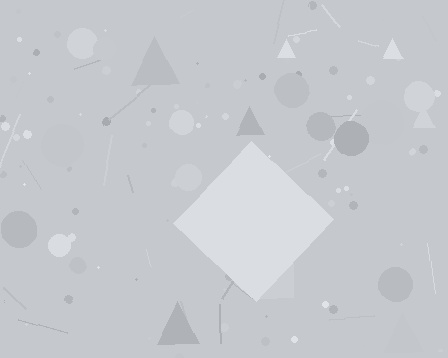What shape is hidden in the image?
A diamond is hidden in the image.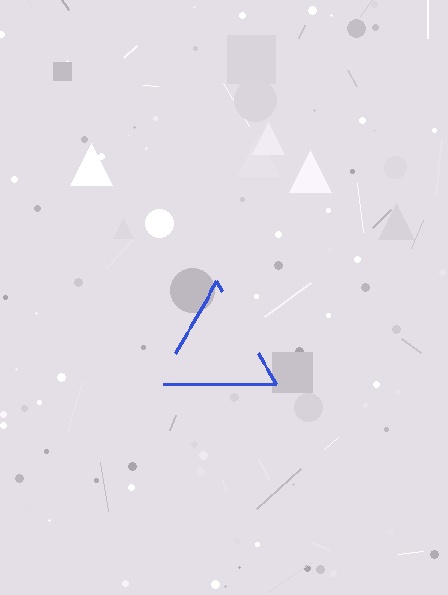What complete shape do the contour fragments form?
The contour fragments form a triangle.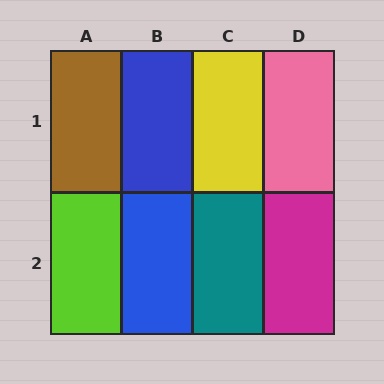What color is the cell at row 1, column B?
Blue.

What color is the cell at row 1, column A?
Brown.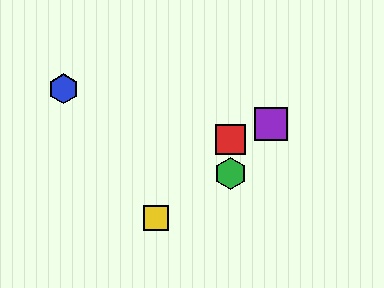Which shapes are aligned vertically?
The red square, the green hexagon are aligned vertically.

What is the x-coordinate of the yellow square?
The yellow square is at x≈156.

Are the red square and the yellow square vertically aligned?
No, the red square is at x≈230 and the yellow square is at x≈156.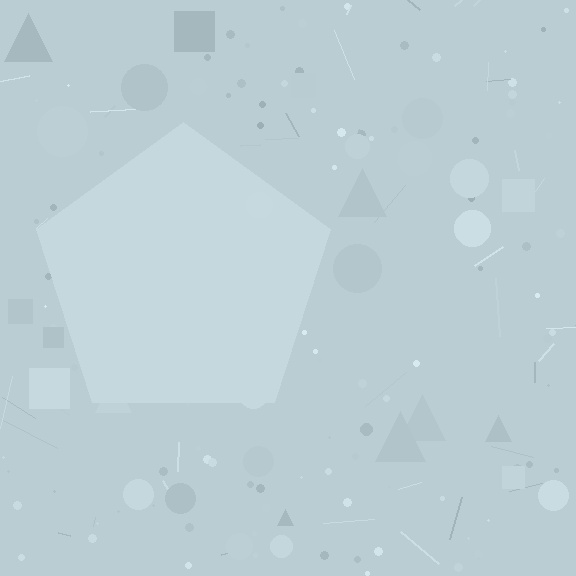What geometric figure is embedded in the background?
A pentagon is embedded in the background.